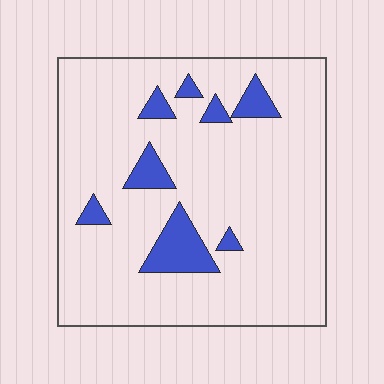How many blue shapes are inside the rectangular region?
8.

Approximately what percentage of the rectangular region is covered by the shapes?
Approximately 10%.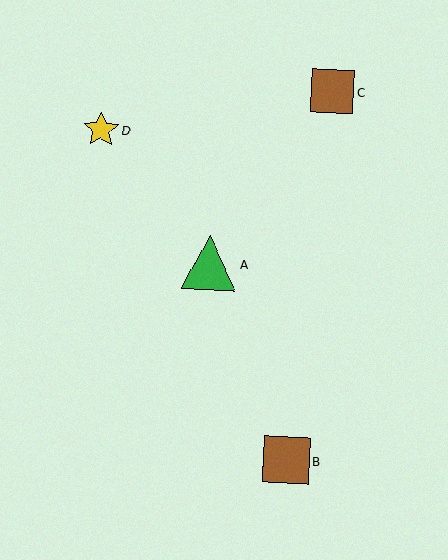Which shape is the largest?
The green triangle (labeled A) is the largest.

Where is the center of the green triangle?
The center of the green triangle is at (209, 263).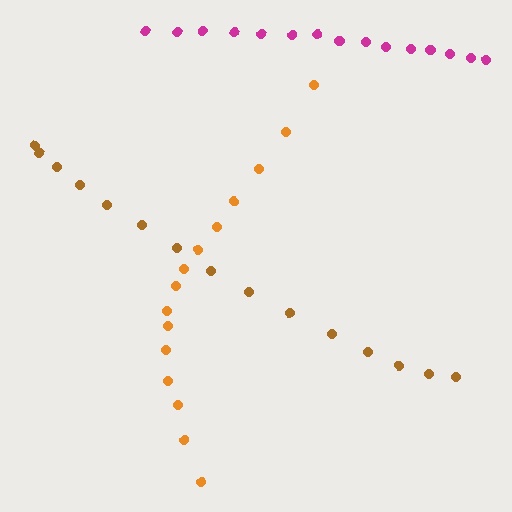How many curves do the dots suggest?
There are 3 distinct paths.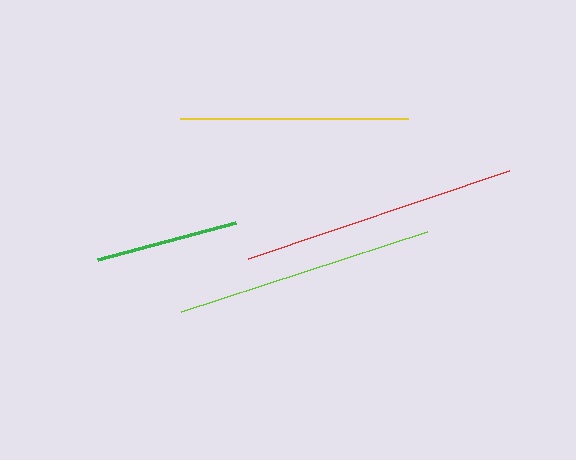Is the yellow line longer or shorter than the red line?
The red line is longer than the yellow line.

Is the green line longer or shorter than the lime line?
The lime line is longer than the green line.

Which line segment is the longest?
The red line is the longest at approximately 276 pixels.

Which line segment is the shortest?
The green line is the shortest at approximately 143 pixels.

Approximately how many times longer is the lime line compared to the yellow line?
The lime line is approximately 1.1 times the length of the yellow line.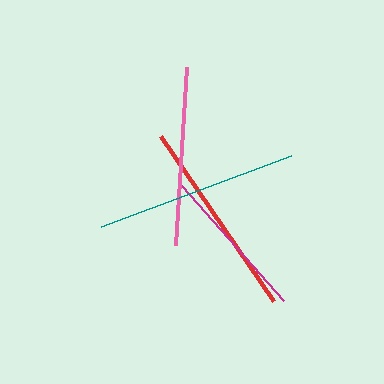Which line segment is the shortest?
The magenta line is the shortest at approximately 154 pixels.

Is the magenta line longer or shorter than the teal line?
The teal line is longer than the magenta line.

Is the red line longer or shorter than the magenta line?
The red line is longer than the magenta line.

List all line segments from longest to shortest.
From longest to shortest: teal, red, pink, magenta.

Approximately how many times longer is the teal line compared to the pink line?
The teal line is approximately 1.1 times the length of the pink line.